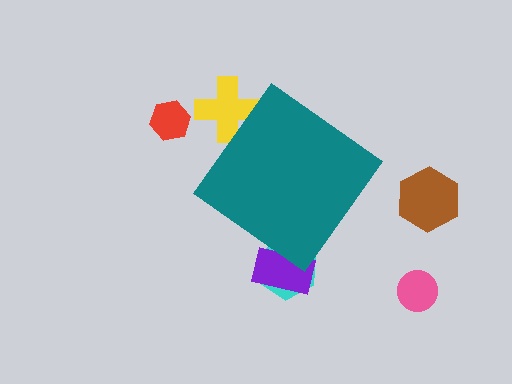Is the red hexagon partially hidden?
No, the red hexagon is fully visible.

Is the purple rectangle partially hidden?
Yes, the purple rectangle is partially hidden behind the teal diamond.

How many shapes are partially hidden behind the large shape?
3 shapes are partially hidden.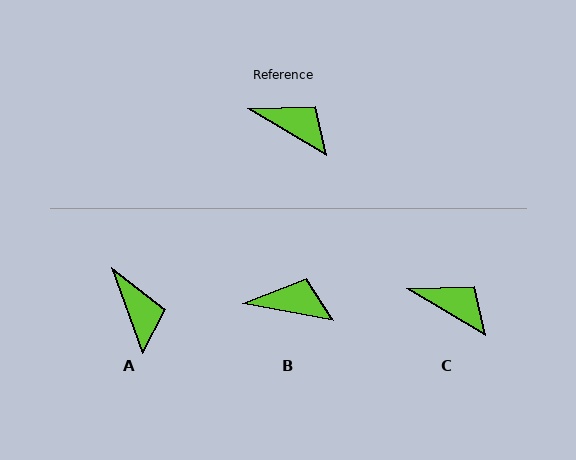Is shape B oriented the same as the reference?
No, it is off by about 21 degrees.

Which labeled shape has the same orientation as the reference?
C.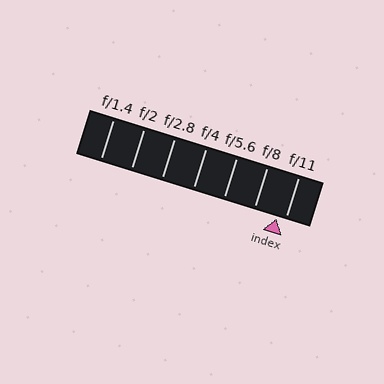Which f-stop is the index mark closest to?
The index mark is closest to f/11.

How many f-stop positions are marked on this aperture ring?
There are 7 f-stop positions marked.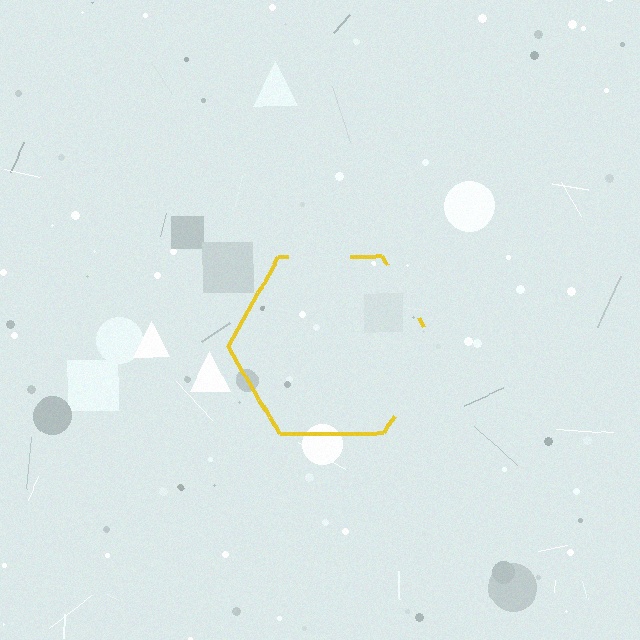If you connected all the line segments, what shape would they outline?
They would outline a hexagon.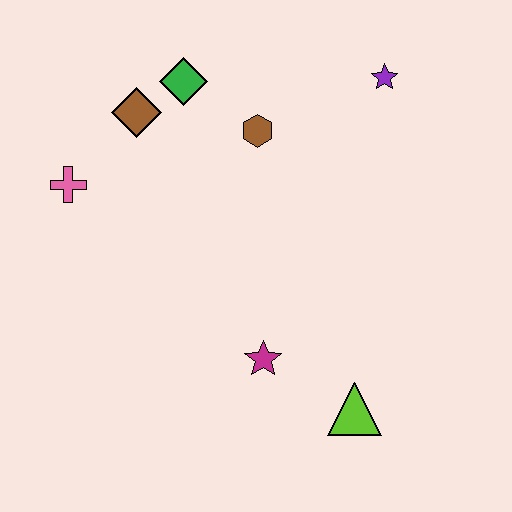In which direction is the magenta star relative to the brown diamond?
The magenta star is below the brown diamond.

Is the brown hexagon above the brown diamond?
No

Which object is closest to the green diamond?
The brown diamond is closest to the green diamond.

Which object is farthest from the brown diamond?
The lime triangle is farthest from the brown diamond.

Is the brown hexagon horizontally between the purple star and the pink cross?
Yes